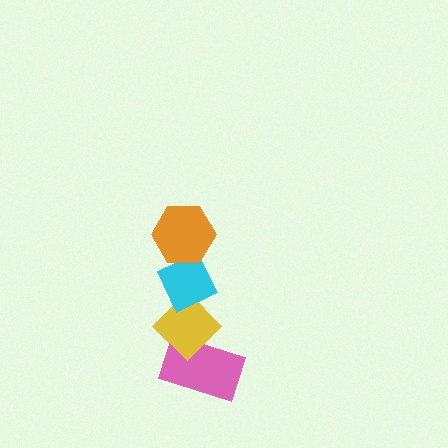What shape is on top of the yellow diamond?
The cyan diamond is on top of the yellow diamond.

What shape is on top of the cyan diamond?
The orange hexagon is on top of the cyan diamond.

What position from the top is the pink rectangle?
The pink rectangle is 4th from the top.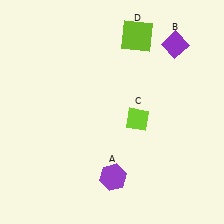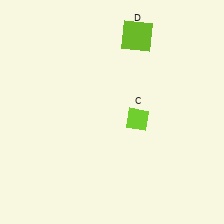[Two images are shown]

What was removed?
The purple hexagon (A), the purple diamond (B) were removed in Image 2.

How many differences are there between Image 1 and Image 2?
There are 2 differences between the two images.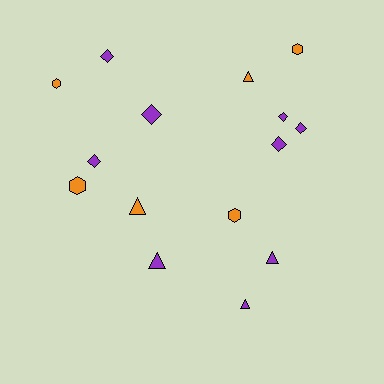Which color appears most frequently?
Purple, with 9 objects.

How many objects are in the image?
There are 15 objects.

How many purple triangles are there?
There are 3 purple triangles.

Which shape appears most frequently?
Diamond, with 6 objects.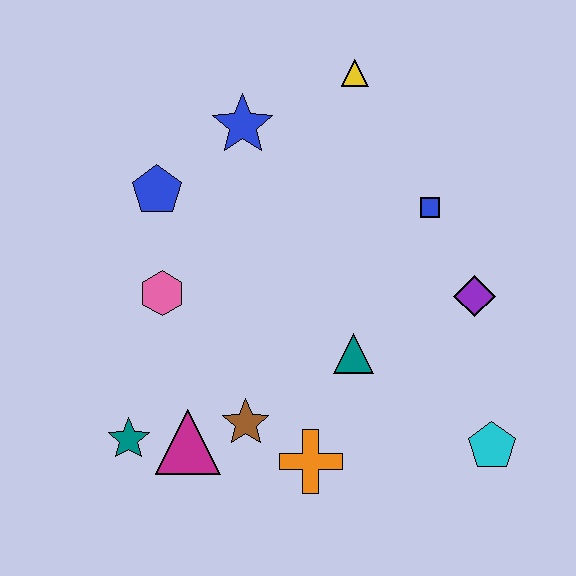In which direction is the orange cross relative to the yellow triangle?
The orange cross is below the yellow triangle.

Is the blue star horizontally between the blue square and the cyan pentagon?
No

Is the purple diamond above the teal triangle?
Yes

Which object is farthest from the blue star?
The cyan pentagon is farthest from the blue star.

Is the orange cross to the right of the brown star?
Yes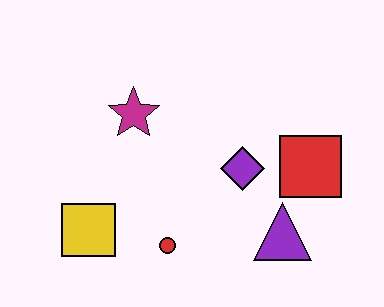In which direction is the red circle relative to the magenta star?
The red circle is below the magenta star.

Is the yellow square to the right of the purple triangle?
No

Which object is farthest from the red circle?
The red square is farthest from the red circle.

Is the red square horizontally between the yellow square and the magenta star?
No